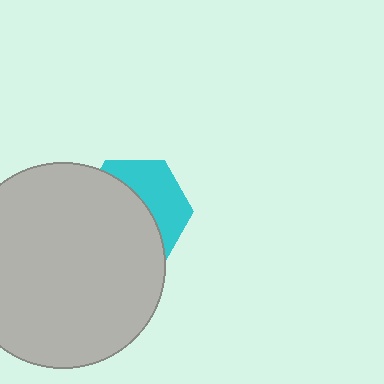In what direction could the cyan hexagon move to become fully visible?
The cyan hexagon could move toward the upper-right. That would shift it out from behind the light gray circle entirely.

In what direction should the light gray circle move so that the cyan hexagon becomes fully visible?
The light gray circle should move toward the lower-left. That is the shortest direction to clear the overlap and leave the cyan hexagon fully visible.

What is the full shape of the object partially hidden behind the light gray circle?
The partially hidden object is a cyan hexagon.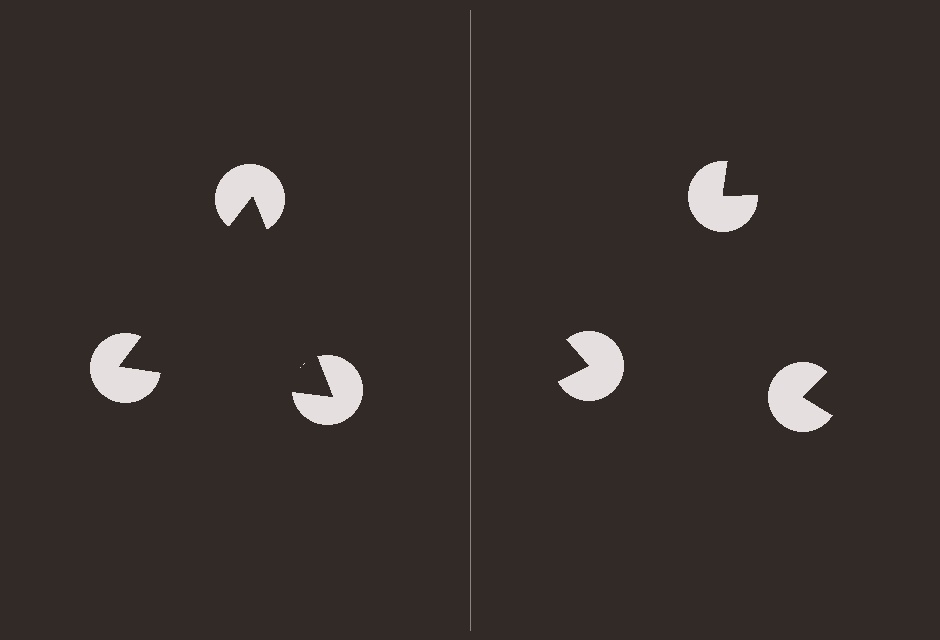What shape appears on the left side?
An illusory triangle.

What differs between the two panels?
The pac-man discs are positioned identically on both sides; only the wedge orientations differ. On the left they align to a triangle; on the right they are misaligned.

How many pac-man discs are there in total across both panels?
6 — 3 on each side.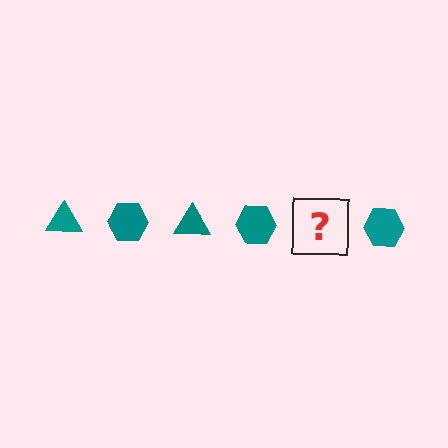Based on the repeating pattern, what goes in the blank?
The blank should be a teal triangle.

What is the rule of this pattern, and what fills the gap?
The rule is that the pattern cycles through triangle, hexagon shapes in teal. The gap should be filled with a teal triangle.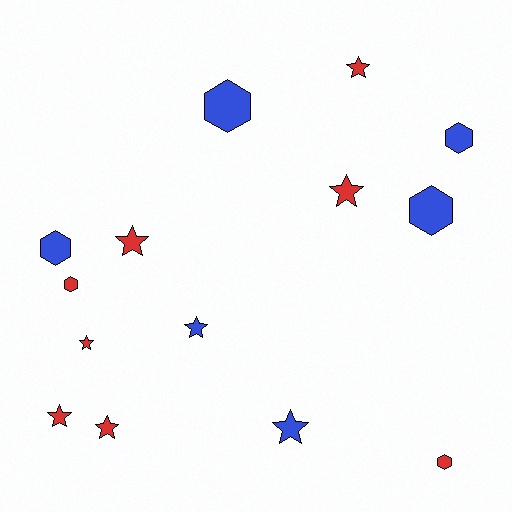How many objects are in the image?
There are 14 objects.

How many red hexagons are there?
There are 2 red hexagons.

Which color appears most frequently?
Red, with 8 objects.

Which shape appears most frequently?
Star, with 8 objects.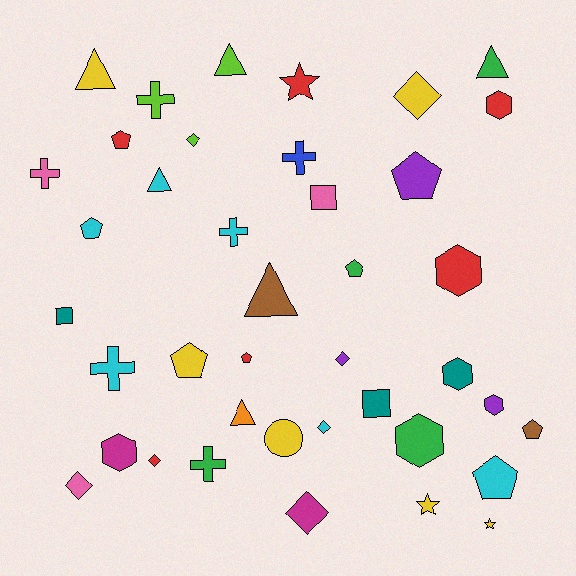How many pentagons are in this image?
There are 8 pentagons.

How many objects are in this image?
There are 40 objects.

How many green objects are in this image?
There are 4 green objects.